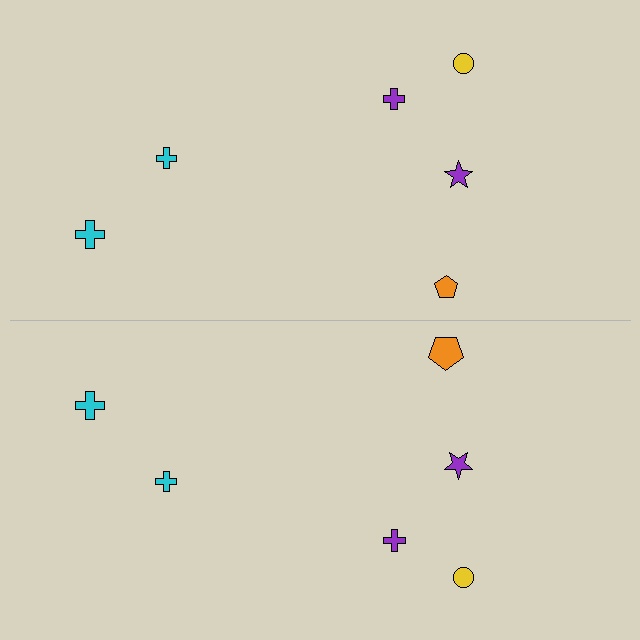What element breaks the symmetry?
The orange pentagon on the bottom side has a different size than its mirror counterpart.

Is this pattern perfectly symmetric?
No, the pattern is not perfectly symmetric. The orange pentagon on the bottom side has a different size than its mirror counterpart.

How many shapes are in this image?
There are 12 shapes in this image.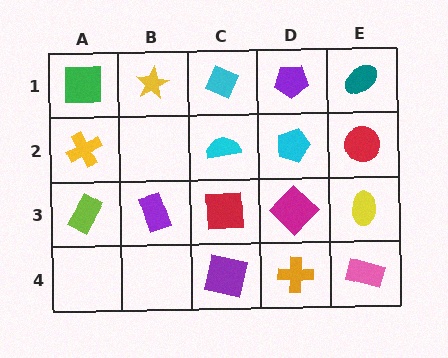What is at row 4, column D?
An orange cross.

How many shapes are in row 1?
5 shapes.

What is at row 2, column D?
A cyan pentagon.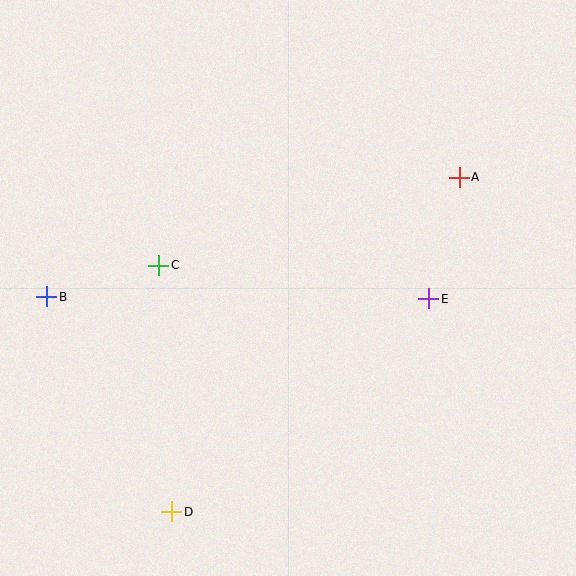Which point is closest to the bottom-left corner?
Point D is closest to the bottom-left corner.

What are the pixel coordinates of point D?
Point D is at (172, 512).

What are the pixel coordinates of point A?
Point A is at (459, 177).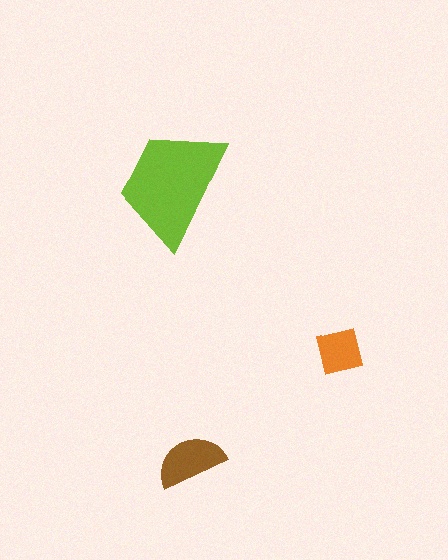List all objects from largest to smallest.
The lime trapezoid, the brown semicircle, the orange square.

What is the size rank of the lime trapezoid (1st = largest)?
1st.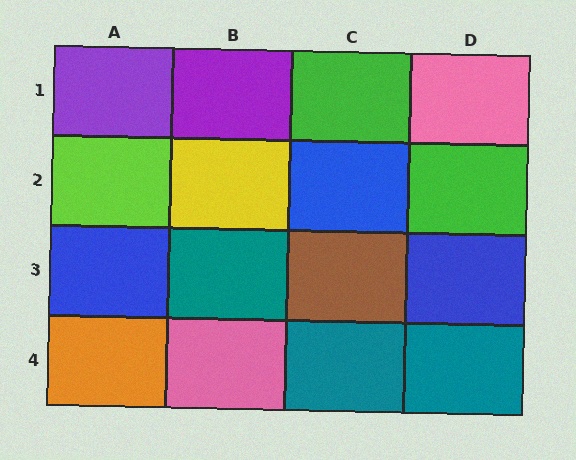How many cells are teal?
3 cells are teal.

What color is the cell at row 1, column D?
Pink.